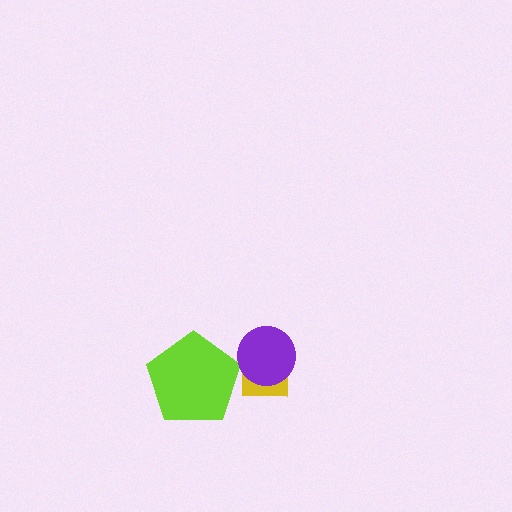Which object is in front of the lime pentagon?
The yellow square is in front of the lime pentagon.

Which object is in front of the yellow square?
The purple circle is in front of the yellow square.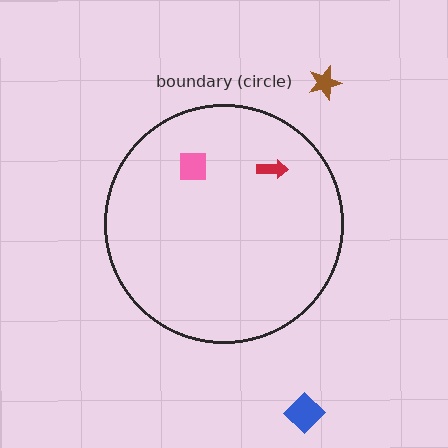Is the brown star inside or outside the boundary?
Outside.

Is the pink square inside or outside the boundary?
Inside.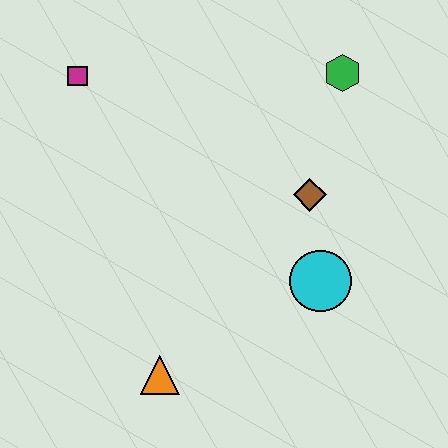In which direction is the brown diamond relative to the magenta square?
The brown diamond is to the right of the magenta square.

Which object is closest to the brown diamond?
The cyan circle is closest to the brown diamond.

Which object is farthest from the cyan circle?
The magenta square is farthest from the cyan circle.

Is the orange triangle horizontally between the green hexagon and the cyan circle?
No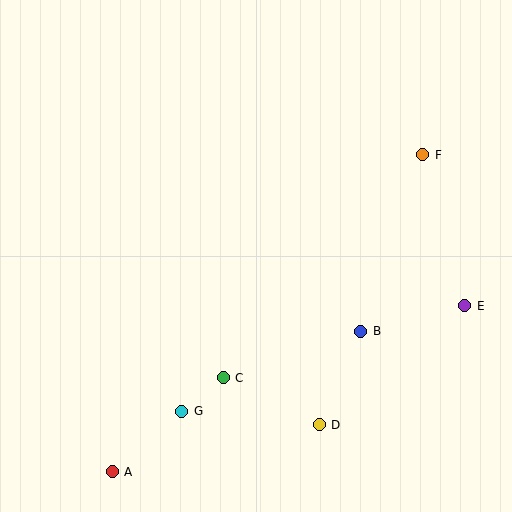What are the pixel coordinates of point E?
Point E is at (465, 306).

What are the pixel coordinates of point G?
Point G is at (182, 411).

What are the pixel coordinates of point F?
Point F is at (423, 155).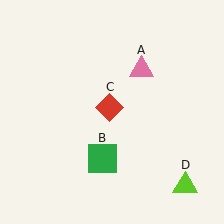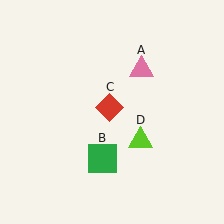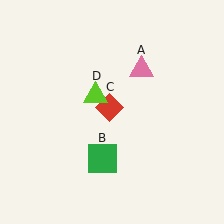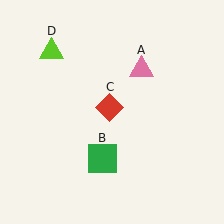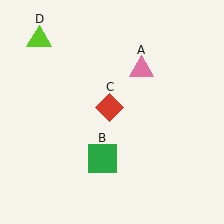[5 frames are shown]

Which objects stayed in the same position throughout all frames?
Pink triangle (object A) and green square (object B) and red diamond (object C) remained stationary.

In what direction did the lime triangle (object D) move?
The lime triangle (object D) moved up and to the left.